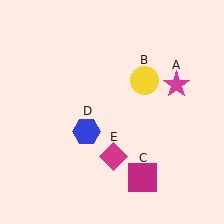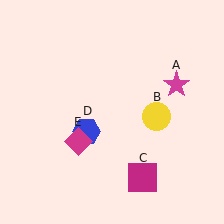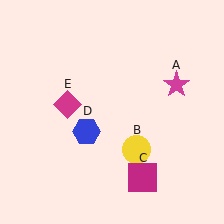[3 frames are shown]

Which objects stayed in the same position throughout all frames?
Magenta star (object A) and magenta square (object C) and blue hexagon (object D) remained stationary.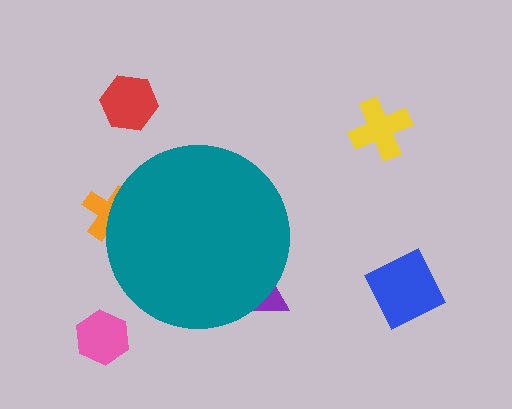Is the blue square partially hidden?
No, the blue square is fully visible.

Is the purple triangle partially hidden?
Yes, the purple triangle is partially hidden behind the teal circle.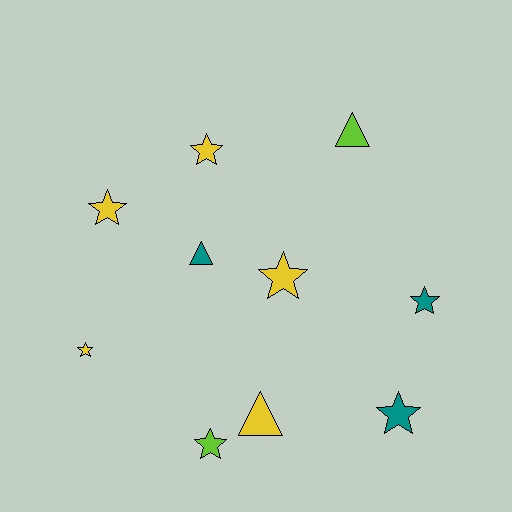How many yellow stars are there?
There are 4 yellow stars.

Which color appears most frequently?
Yellow, with 5 objects.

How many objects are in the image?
There are 10 objects.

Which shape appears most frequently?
Star, with 7 objects.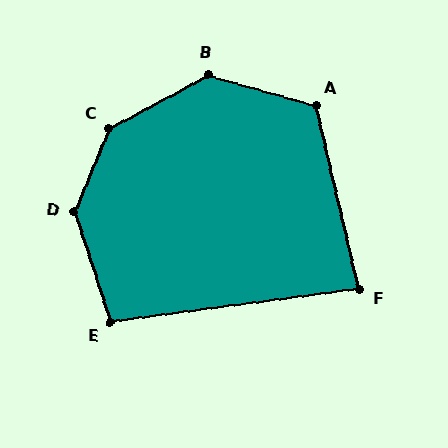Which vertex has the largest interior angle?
C, at approximately 140 degrees.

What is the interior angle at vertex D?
Approximately 140 degrees (obtuse).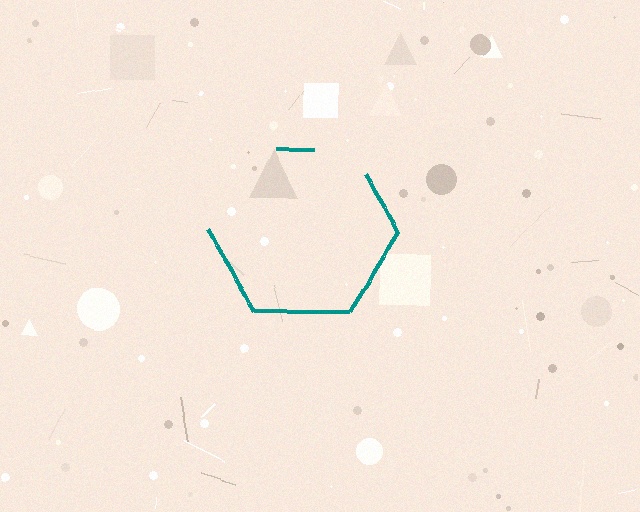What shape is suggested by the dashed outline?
The dashed outline suggests a hexagon.